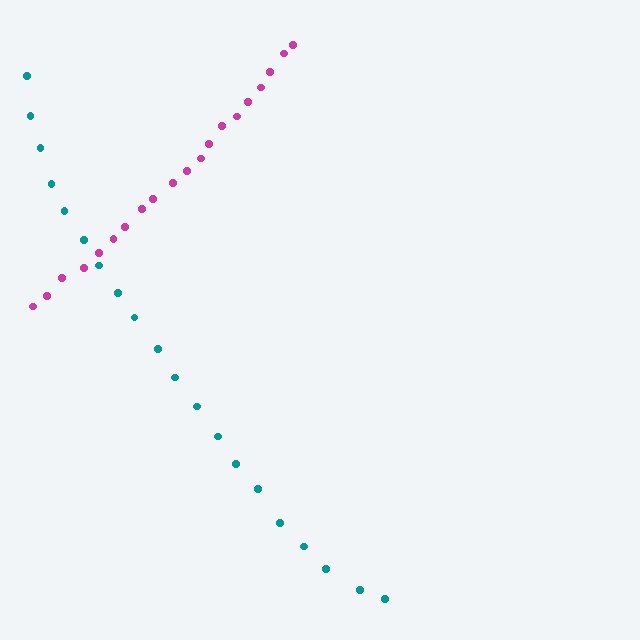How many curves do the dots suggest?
There are 2 distinct paths.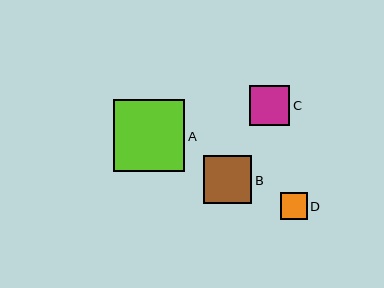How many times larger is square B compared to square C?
Square B is approximately 1.2 times the size of square C.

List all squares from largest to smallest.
From largest to smallest: A, B, C, D.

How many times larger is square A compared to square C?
Square A is approximately 1.8 times the size of square C.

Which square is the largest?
Square A is the largest with a size of approximately 72 pixels.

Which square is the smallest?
Square D is the smallest with a size of approximately 27 pixels.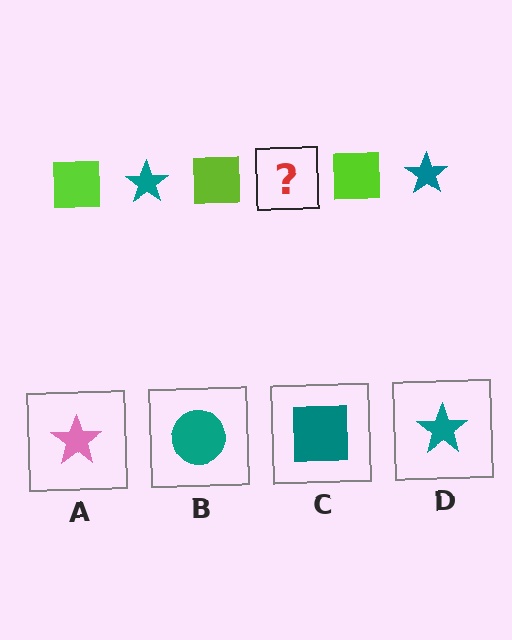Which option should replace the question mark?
Option D.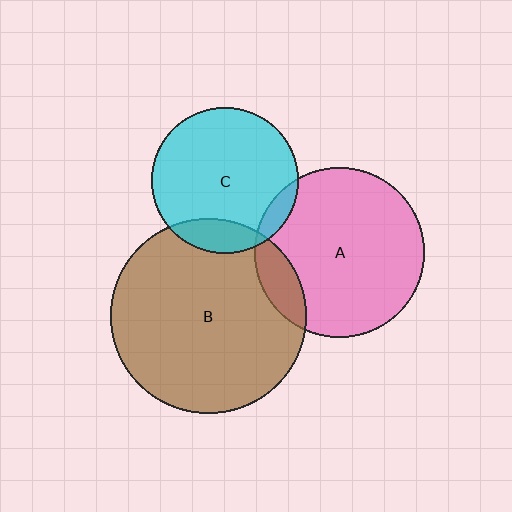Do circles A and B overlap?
Yes.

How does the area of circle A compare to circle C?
Approximately 1.3 times.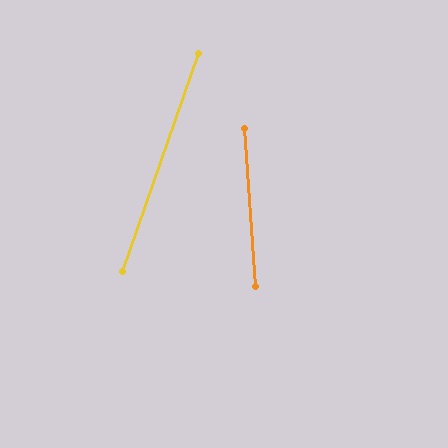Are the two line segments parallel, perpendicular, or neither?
Neither parallel nor perpendicular — they differ by about 23°.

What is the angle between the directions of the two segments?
Approximately 23 degrees.